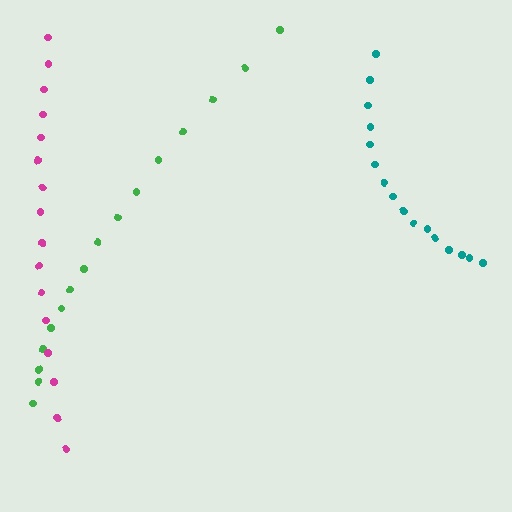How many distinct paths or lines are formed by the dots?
There are 3 distinct paths.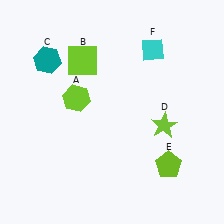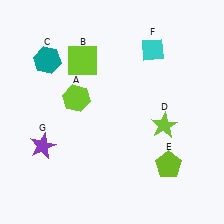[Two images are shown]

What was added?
A purple star (G) was added in Image 2.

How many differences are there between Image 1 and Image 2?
There is 1 difference between the two images.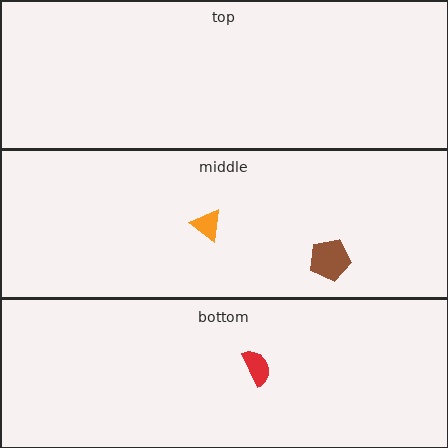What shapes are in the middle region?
The brown pentagon, the orange triangle.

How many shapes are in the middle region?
2.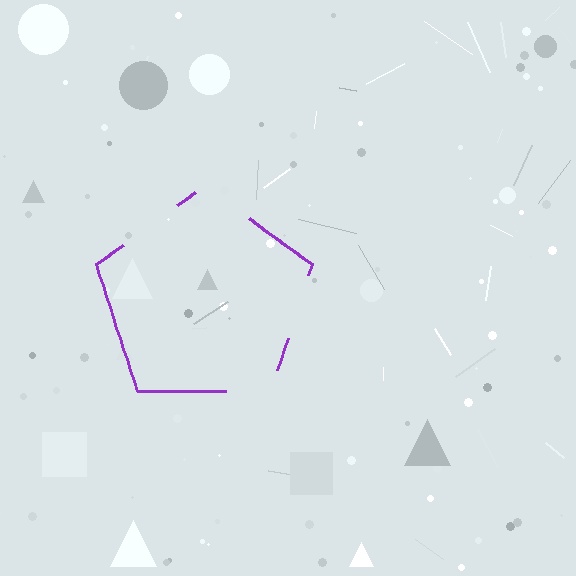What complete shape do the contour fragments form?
The contour fragments form a pentagon.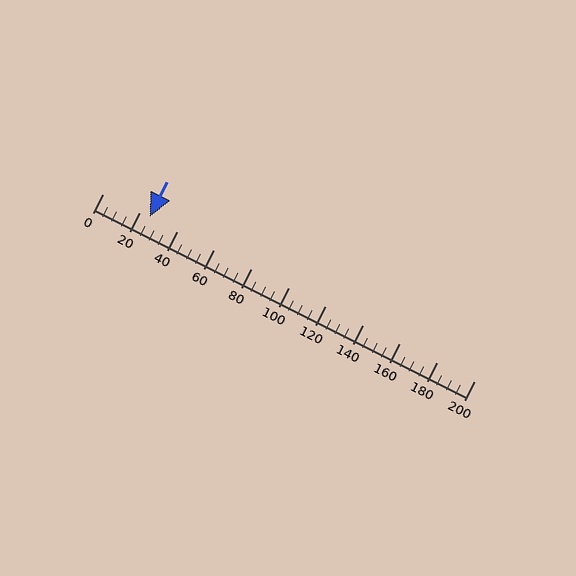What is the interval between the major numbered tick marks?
The major tick marks are spaced 20 units apart.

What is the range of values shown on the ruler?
The ruler shows values from 0 to 200.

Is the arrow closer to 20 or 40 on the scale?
The arrow is closer to 20.